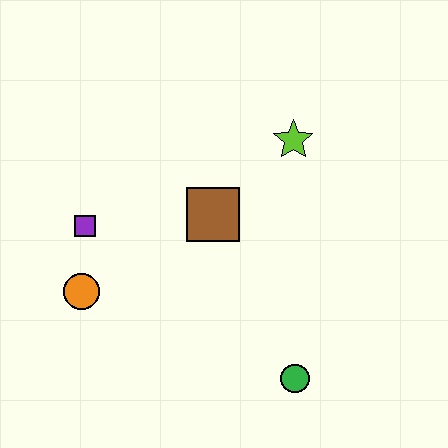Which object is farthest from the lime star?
The orange circle is farthest from the lime star.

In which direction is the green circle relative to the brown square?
The green circle is below the brown square.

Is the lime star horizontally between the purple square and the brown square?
No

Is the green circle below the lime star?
Yes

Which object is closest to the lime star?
The brown square is closest to the lime star.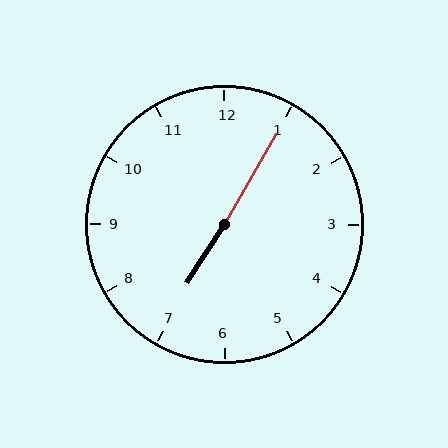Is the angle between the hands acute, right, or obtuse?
It is obtuse.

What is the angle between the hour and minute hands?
Approximately 178 degrees.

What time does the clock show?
7:05.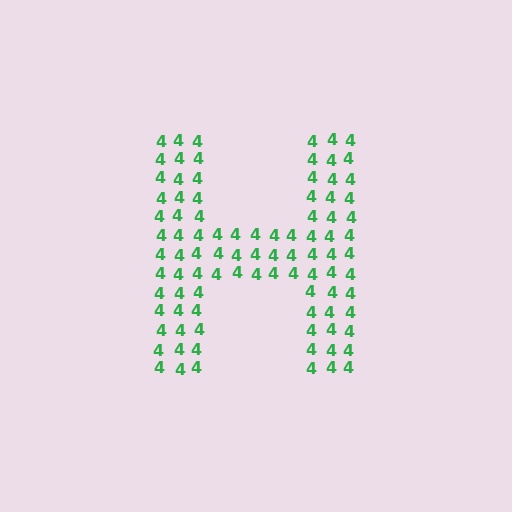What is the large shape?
The large shape is the letter H.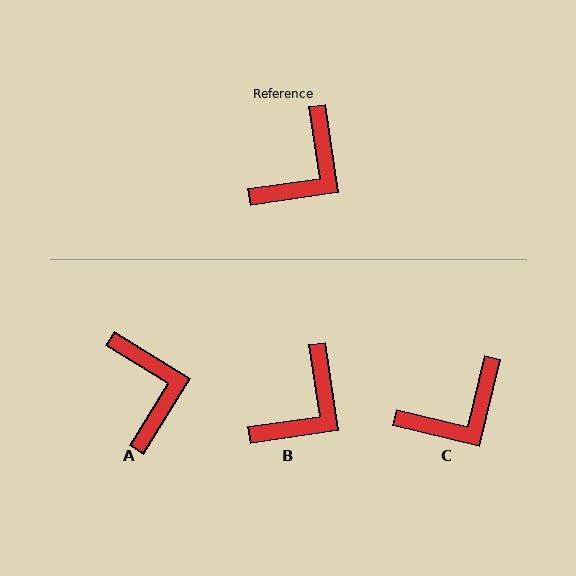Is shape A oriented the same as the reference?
No, it is off by about 50 degrees.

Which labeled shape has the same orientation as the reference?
B.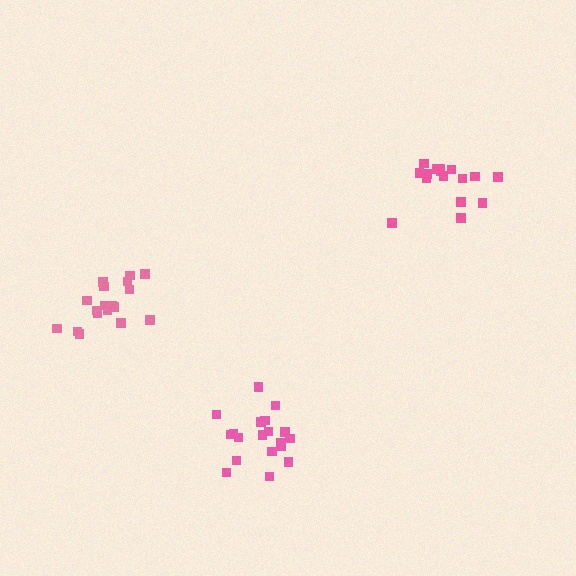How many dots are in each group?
Group 1: 19 dots, Group 2: 16 dots, Group 3: 18 dots (53 total).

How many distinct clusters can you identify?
There are 3 distinct clusters.